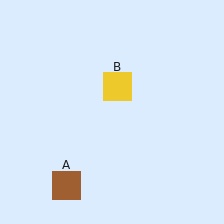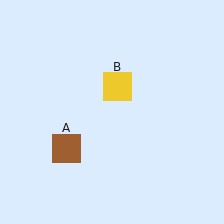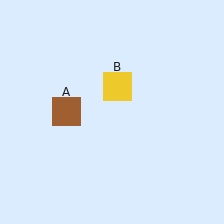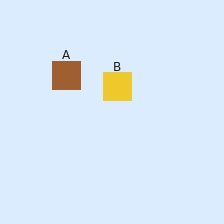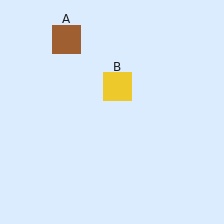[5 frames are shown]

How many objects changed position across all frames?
1 object changed position: brown square (object A).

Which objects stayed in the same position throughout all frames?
Yellow square (object B) remained stationary.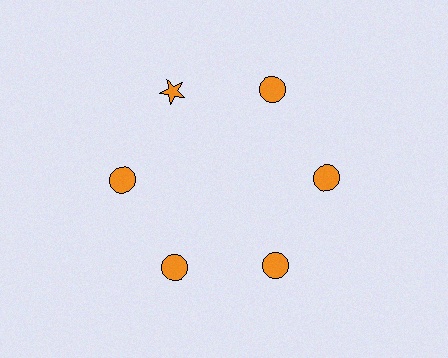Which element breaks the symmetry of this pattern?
The orange star at roughly the 11 o'clock position breaks the symmetry. All other shapes are orange circles.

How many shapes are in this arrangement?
There are 6 shapes arranged in a ring pattern.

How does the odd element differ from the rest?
It has a different shape: star instead of circle.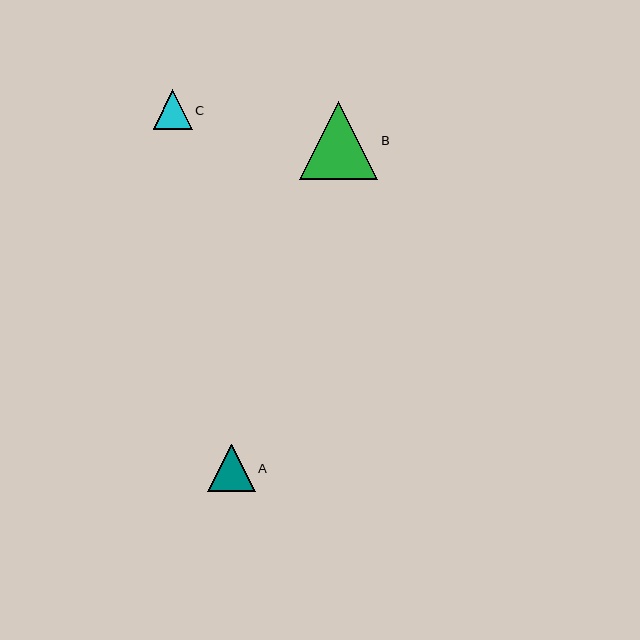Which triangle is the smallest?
Triangle C is the smallest with a size of approximately 39 pixels.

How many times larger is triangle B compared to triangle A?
Triangle B is approximately 1.6 times the size of triangle A.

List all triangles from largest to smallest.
From largest to smallest: B, A, C.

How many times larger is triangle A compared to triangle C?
Triangle A is approximately 1.2 times the size of triangle C.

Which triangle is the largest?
Triangle B is the largest with a size of approximately 78 pixels.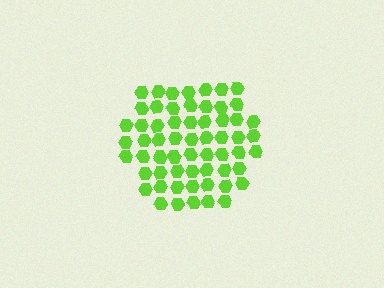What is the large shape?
The large shape is a hexagon.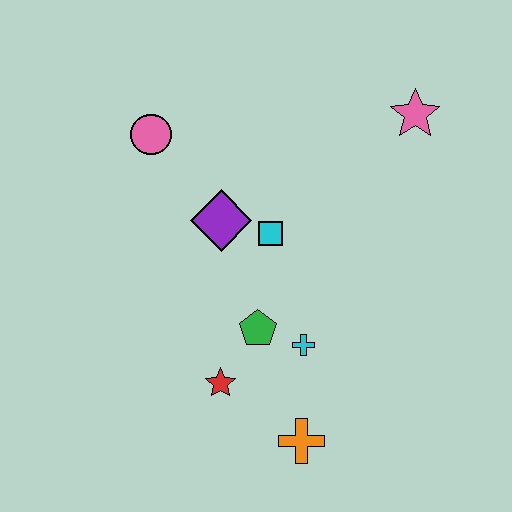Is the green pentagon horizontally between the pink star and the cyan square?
No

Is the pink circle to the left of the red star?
Yes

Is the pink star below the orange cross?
No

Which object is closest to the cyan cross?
The green pentagon is closest to the cyan cross.